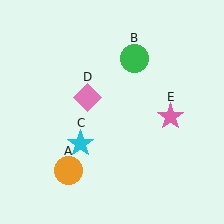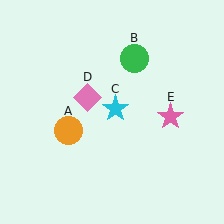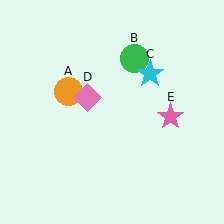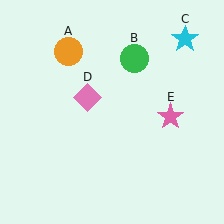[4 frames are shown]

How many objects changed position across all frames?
2 objects changed position: orange circle (object A), cyan star (object C).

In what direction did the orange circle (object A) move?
The orange circle (object A) moved up.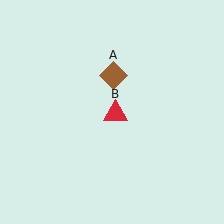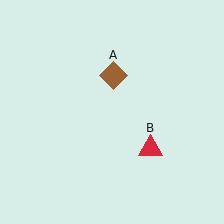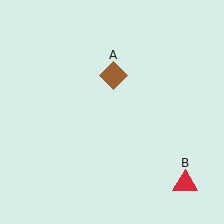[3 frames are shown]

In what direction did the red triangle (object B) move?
The red triangle (object B) moved down and to the right.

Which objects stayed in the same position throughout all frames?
Brown diamond (object A) remained stationary.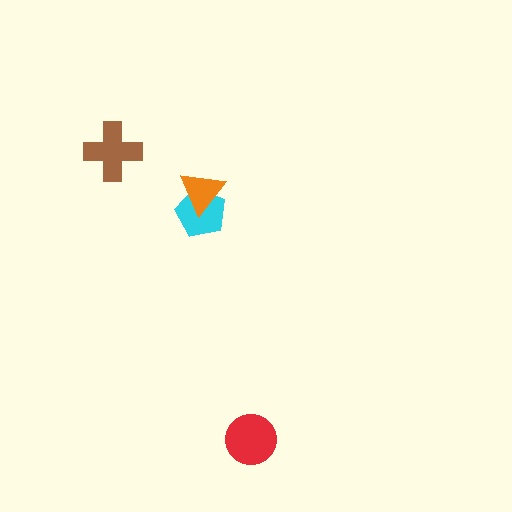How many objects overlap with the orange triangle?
1 object overlaps with the orange triangle.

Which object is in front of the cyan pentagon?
The orange triangle is in front of the cyan pentagon.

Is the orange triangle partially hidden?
No, no other shape covers it.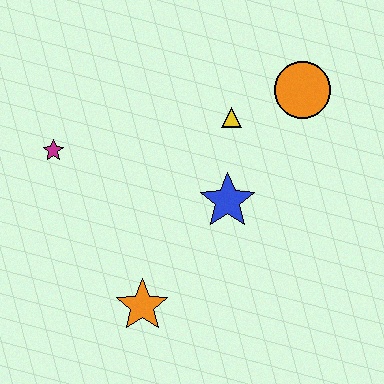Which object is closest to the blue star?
The yellow triangle is closest to the blue star.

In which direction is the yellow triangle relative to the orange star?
The yellow triangle is above the orange star.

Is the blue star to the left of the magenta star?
No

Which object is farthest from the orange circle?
The orange star is farthest from the orange circle.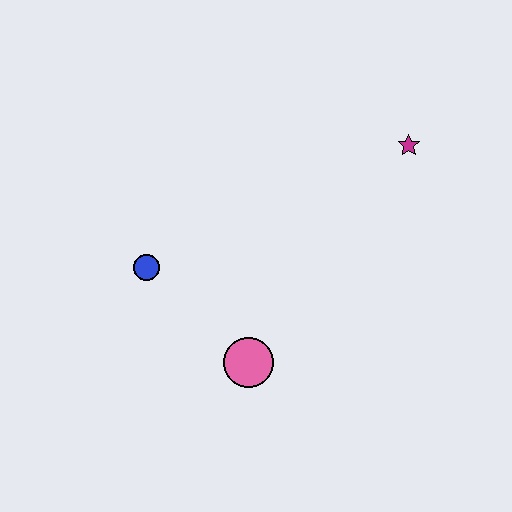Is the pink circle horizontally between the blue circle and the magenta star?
Yes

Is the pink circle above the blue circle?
No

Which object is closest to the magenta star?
The pink circle is closest to the magenta star.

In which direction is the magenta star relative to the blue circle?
The magenta star is to the right of the blue circle.